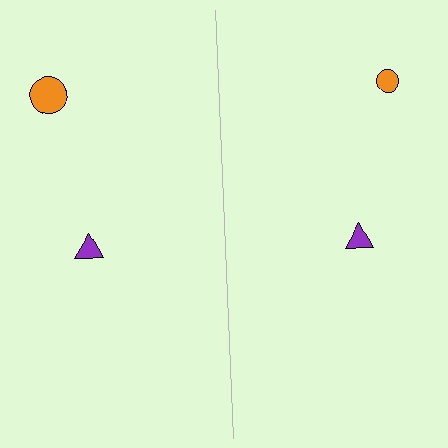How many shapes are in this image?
There are 4 shapes in this image.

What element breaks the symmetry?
The orange circle on the right side has a different size than its mirror counterpart.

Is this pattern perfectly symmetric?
No, the pattern is not perfectly symmetric. The orange circle on the right side has a different size than its mirror counterpart.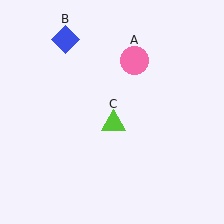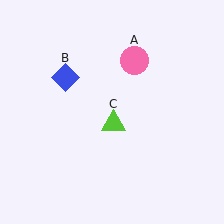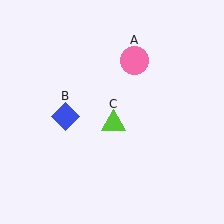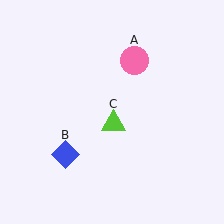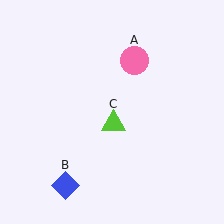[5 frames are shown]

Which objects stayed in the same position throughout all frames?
Pink circle (object A) and lime triangle (object C) remained stationary.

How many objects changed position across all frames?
1 object changed position: blue diamond (object B).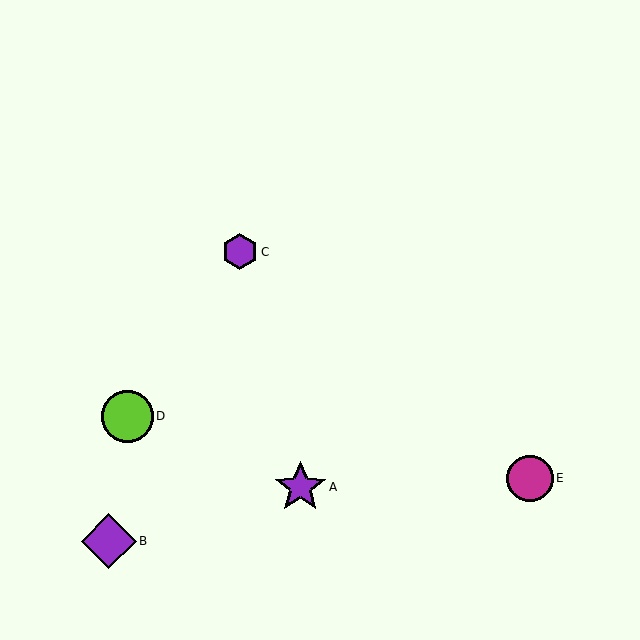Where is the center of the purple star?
The center of the purple star is at (300, 487).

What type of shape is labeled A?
Shape A is a purple star.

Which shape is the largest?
The purple diamond (labeled B) is the largest.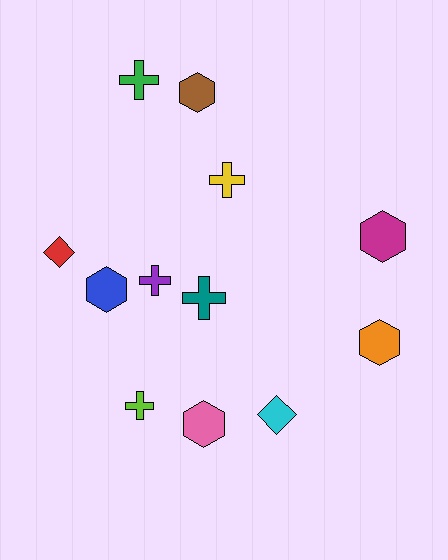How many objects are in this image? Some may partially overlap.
There are 12 objects.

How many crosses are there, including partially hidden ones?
There are 5 crosses.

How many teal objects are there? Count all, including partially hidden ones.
There is 1 teal object.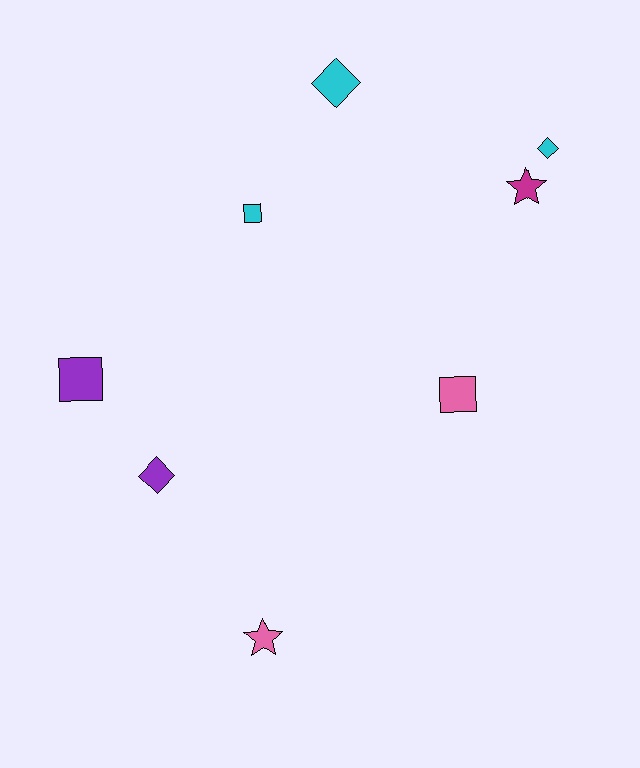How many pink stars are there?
There is 1 pink star.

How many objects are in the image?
There are 8 objects.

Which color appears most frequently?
Cyan, with 3 objects.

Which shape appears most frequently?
Diamond, with 3 objects.